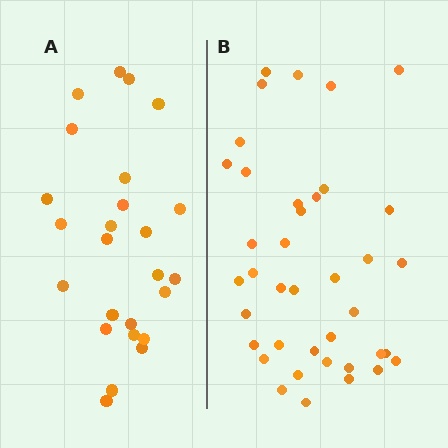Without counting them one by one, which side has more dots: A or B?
Region B (the right region) has more dots.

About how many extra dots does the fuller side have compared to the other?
Region B has approximately 15 more dots than region A.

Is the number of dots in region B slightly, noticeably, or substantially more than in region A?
Region B has substantially more. The ratio is roughly 1.6 to 1.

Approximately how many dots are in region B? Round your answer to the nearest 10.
About 40 dots. (The exact count is 39, which rounds to 40.)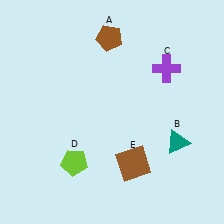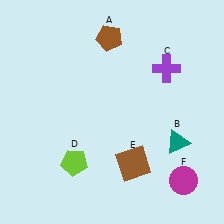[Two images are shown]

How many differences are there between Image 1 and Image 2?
There is 1 difference between the two images.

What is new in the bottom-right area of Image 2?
A magenta circle (F) was added in the bottom-right area of Image 2.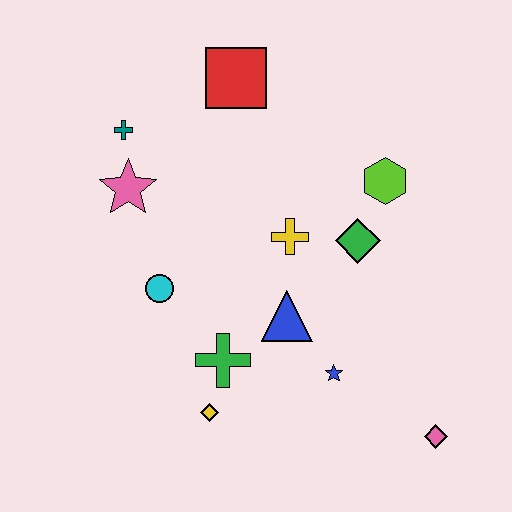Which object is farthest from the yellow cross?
The pink diamond is farthest from the yellow cross.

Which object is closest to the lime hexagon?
The green diamond is closest to the lime hexagon.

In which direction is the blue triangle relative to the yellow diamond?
The blue triangle is above the yellow diamond.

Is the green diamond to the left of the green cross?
No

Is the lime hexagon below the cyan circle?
No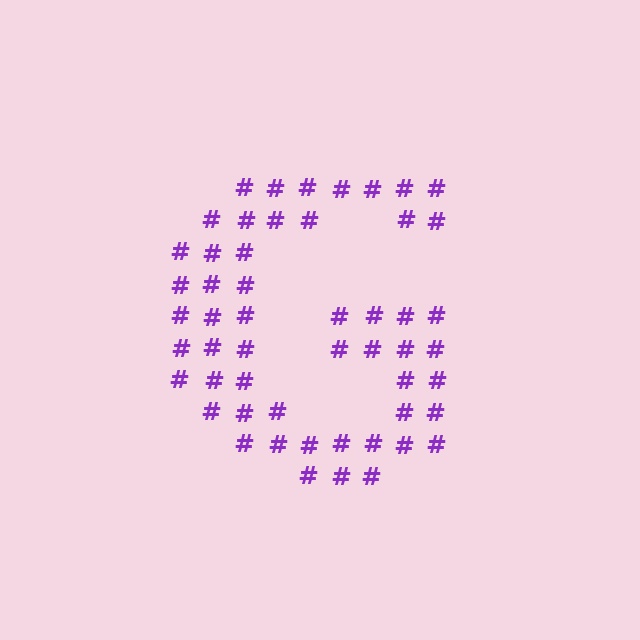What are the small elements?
The small elements are hash symbols.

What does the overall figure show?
The overall figure shows the letter G.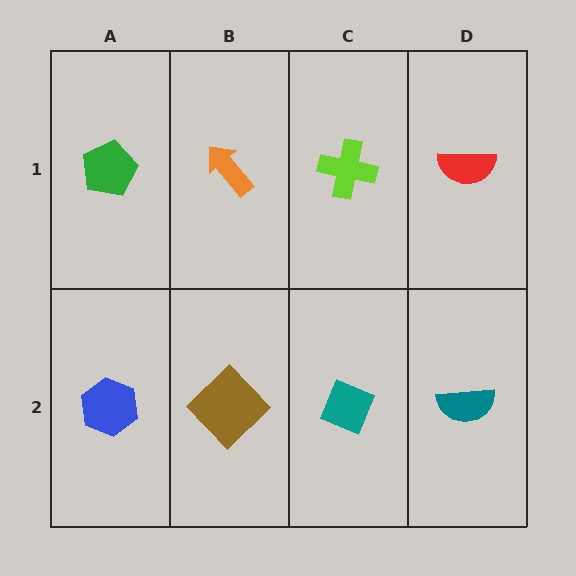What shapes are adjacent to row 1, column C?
A teal diamond (row 2, column C), an orange arrow (row 1, column B), a red semicircle (row 1, column D).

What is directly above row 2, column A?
A green pentagon.